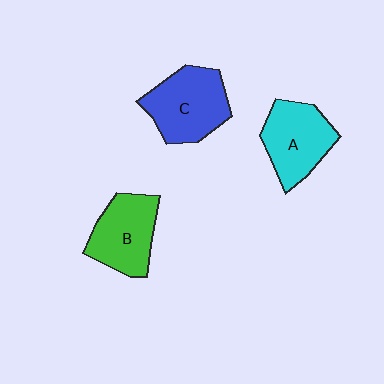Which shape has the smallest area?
Shape B (green).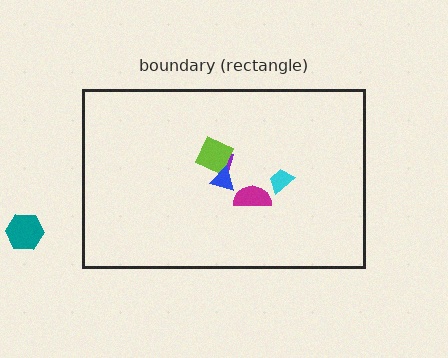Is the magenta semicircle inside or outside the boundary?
Inside.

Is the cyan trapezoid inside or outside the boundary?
Inside.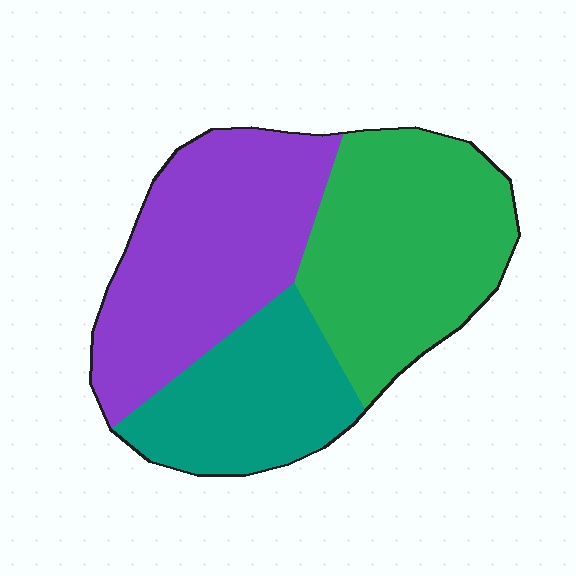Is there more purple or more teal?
Purple.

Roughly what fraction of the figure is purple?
Purple takes up between a quarter and a half of the figure.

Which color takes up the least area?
Teal, at roughly 25%.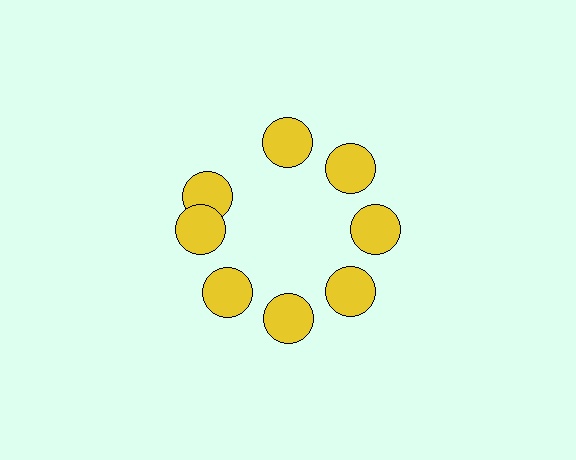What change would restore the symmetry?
The symmetry would be restored by rotating it back into even spacing with its neighbors so that all 8 circles sit at equal angles and equal distance from the center.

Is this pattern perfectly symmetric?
No. The 8 yellow circles are arranged in a ring, but one element near the 10 o'clock position is rotated out of alignment along the ring, breaking the 8-fold rotational symmetry.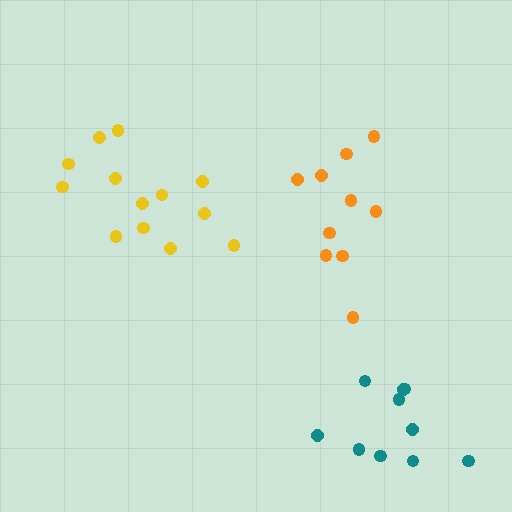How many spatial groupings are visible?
There are 3 spatial groupings.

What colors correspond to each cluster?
The clusters are colored: yellow, orange, teal.